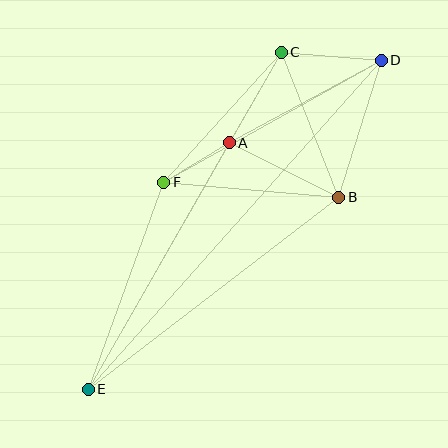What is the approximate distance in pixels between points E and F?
The distance between E and F is approximately 220 pixels.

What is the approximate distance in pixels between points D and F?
The distance between D and F is approximately 249 pixels.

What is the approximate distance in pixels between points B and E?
The distance between B and E is approximately 316 pixels.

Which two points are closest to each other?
Points A and F are closest to each other.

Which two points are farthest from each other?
Points D and E are farthest from each other.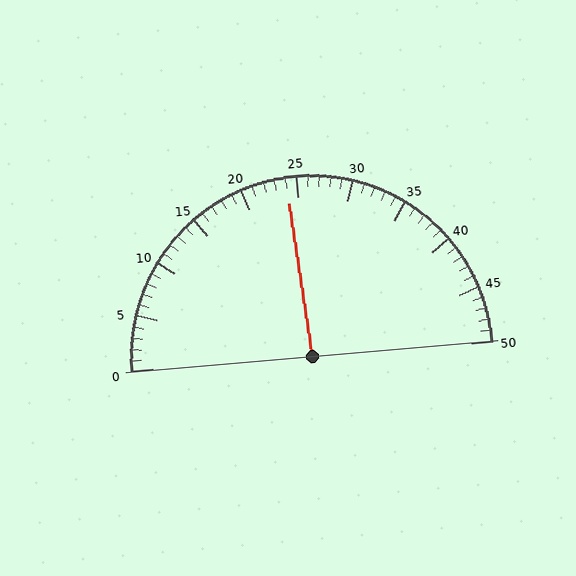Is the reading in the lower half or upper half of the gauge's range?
The reading is in the lower half of the range (0 to 50).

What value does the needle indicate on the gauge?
The needle indicates approximately 24.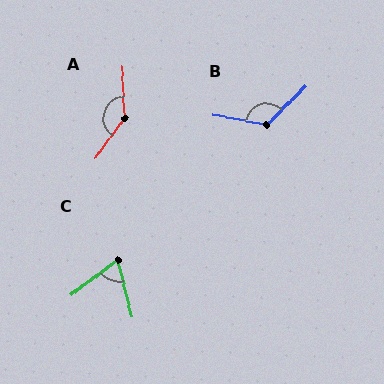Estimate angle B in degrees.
Approximately 125 degrees.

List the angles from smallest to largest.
C (67°), B (125°), A (141°).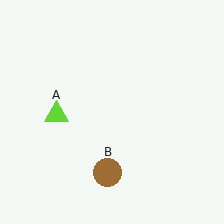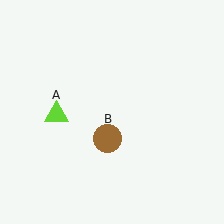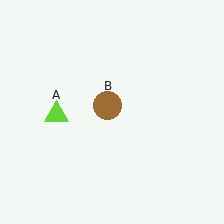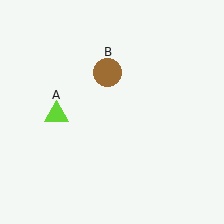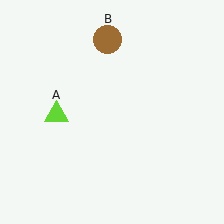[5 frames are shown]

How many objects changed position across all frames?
1 object changed position: brown circle (object B).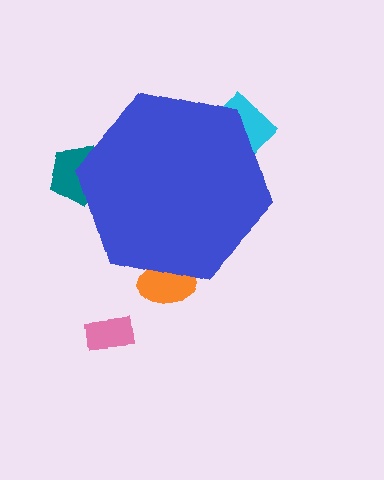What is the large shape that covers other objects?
A blue hexagon.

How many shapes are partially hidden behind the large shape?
3 shapes are partially hidden.